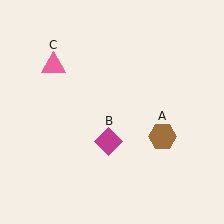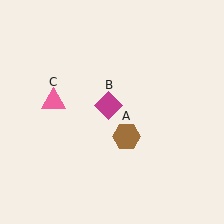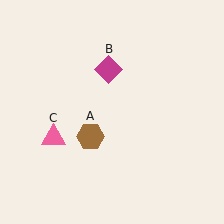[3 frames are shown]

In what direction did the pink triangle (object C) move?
The pink triangle (object C) moved down.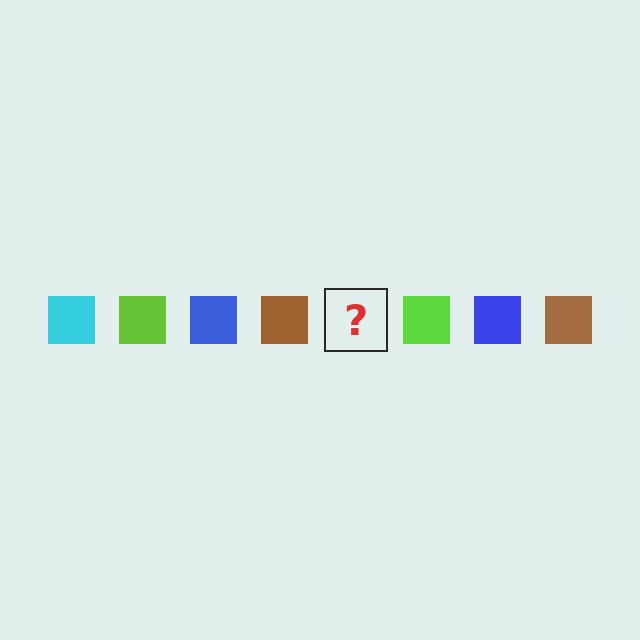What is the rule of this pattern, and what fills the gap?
The rule is that the pattern cycles through cyan, lime, blue, brown squares. The gap should be filled with a cyan square.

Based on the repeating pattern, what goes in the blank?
The blank should be a cyan square.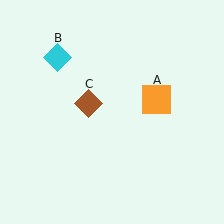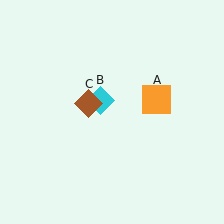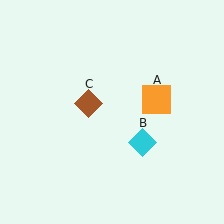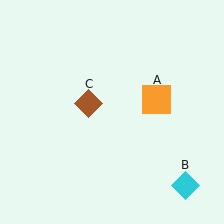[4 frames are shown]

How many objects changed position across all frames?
1 object changed position: cyan diamond (object B).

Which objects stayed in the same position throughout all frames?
Orange square (object A) and brown diamond (object C) remained stationary.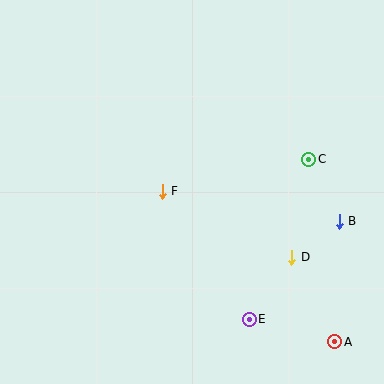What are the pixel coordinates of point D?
Point D is at (292, 257).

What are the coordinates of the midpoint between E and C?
The midpoint between E and C is at (279, 239).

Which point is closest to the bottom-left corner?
Point F is closest to the bottom-left corner.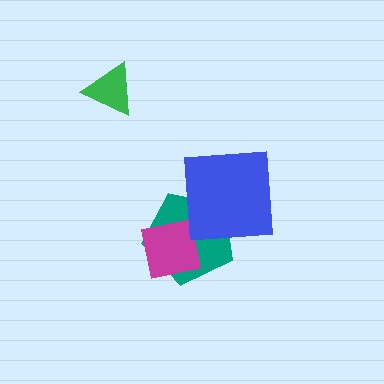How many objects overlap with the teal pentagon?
2 objects overlap with the teal pentagon.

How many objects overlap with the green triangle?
0 objects overlap with the green triangle.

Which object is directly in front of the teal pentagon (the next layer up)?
The magenta square is directly in front of the teal pentagon.